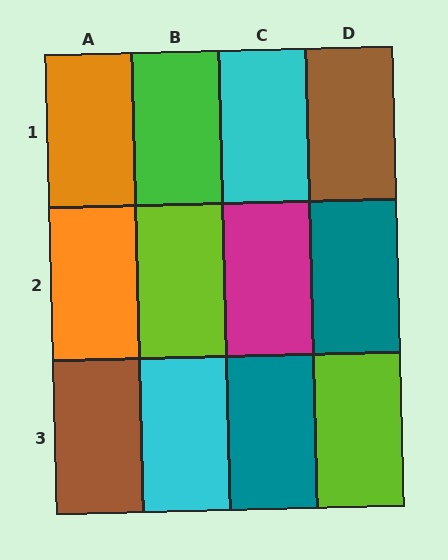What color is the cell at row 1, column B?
Green.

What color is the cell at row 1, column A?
Orange.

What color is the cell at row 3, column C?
Teal.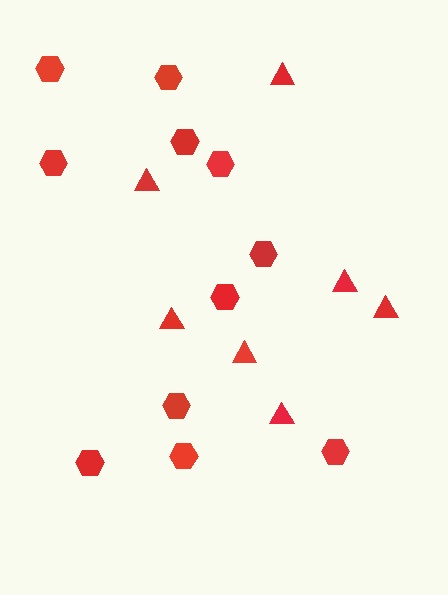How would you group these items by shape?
There are 2 groups: one group of triangles (7) and one group of hexagons (11).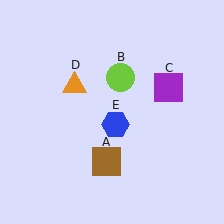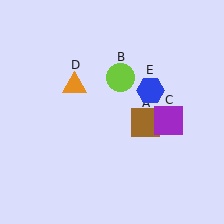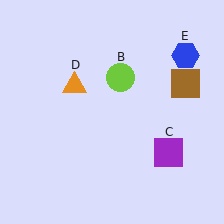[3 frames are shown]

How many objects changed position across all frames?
3 objects changed position: brown square (object A), purple square (object C), blue hexagon (object E).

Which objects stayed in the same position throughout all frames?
Lime circle (object B) and orange triangle (object D) remained stationary.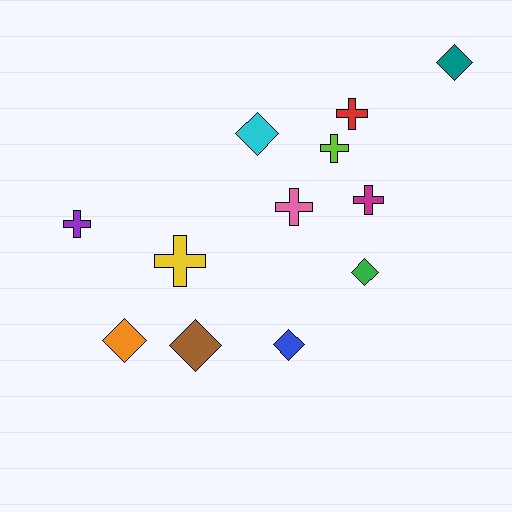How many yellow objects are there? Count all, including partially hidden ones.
There is 1 yellow object.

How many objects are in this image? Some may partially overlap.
There are 12 objects.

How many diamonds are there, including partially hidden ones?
There are 6 diamonds.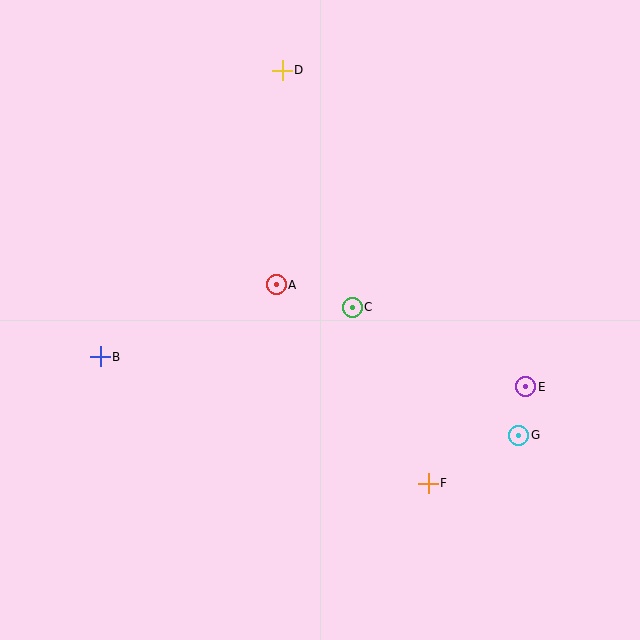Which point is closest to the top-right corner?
Point D is closest to the top-right corner.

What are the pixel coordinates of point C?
Point C is at (352, 307).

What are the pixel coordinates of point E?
Point E is at (526, 387).